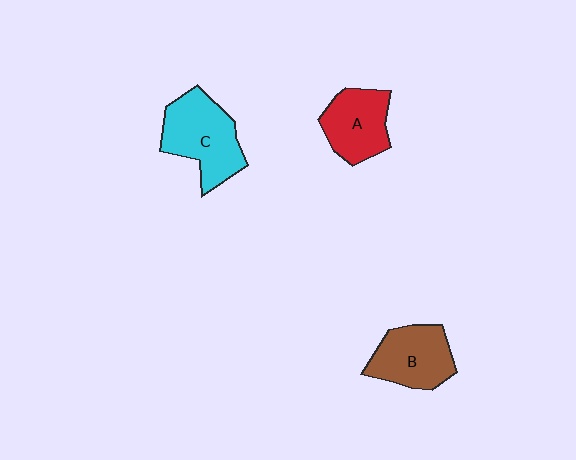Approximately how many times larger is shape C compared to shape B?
Approximately 1.2 times.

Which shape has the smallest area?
Shape A (red).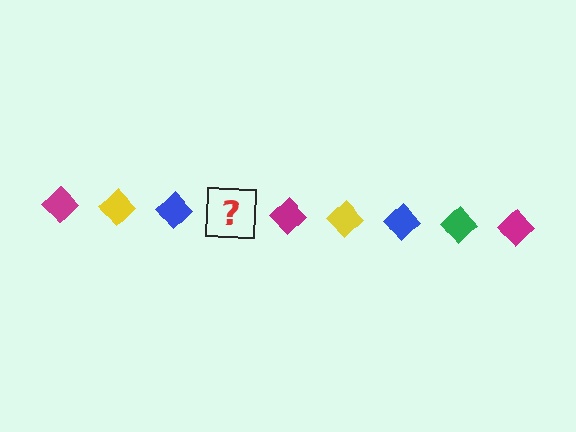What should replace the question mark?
The question mark should be replaced with a green diamond.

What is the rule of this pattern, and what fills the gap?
The rule is that the pattern cycles through magenta, yellow, blue, green diamonds. The gap should be filled with a green diamond.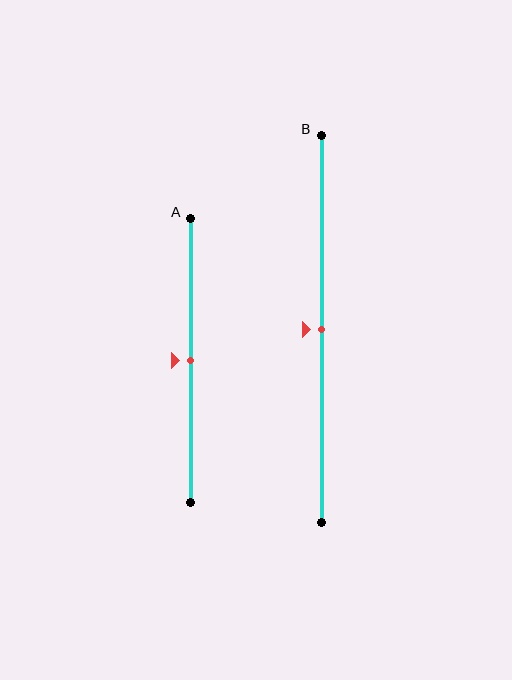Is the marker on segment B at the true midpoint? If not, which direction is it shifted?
Yes, the marker on segment B is at the true midpoint.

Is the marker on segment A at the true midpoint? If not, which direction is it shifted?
Yes, the marker on segment A is at the true midpoint.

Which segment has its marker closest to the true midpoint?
Segment A has its marker closest to the true midpoint.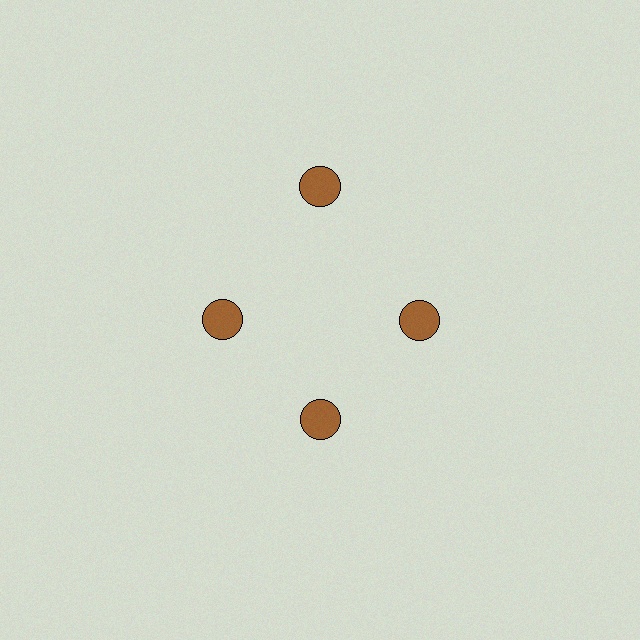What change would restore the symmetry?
The symmetry would be restored by moving it inward, back onto the ring so that all 4 circles sit at equal angles and equal distance from the center.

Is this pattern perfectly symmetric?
No. The 4 brown circles are arranged in a ring, but one element near the 12 o'clock position is pushed outward from the center, breaking the 4-fold rotational symmetry.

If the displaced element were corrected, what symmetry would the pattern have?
It would have 4-fold rotational symmetry — the pattern would map onto itself every 90 degrees.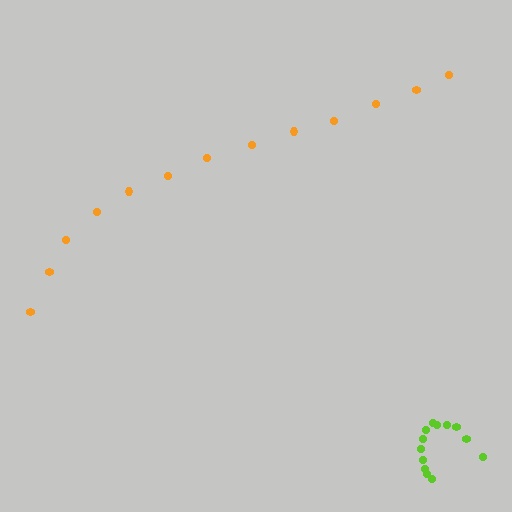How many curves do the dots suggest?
There are 2 distinct paths.